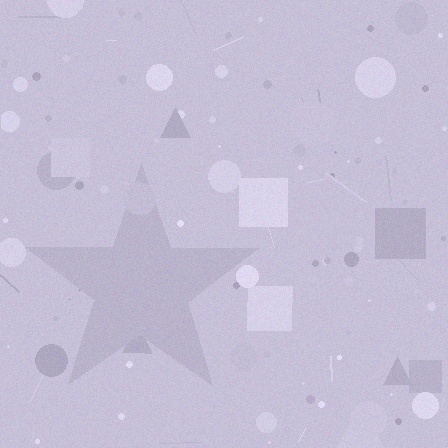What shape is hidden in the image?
A star is hidden in the image.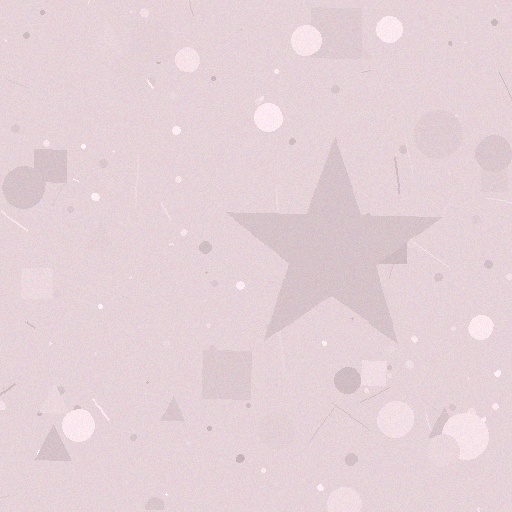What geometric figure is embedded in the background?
A star is embedded in the background.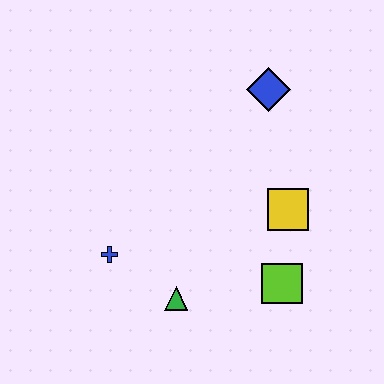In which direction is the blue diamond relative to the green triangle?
The blue diamond is above the green triangle.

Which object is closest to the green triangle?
The blue cross is closest to the green triangle.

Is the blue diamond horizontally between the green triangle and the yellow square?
Yes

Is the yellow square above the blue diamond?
No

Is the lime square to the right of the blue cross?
Yes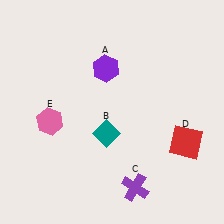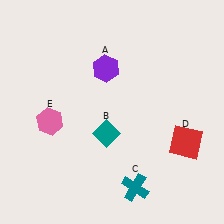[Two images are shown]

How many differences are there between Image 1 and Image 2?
There is 1 difference between the two images.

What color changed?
The cross (C) changed from purple in Image 1 to teal in Image 2.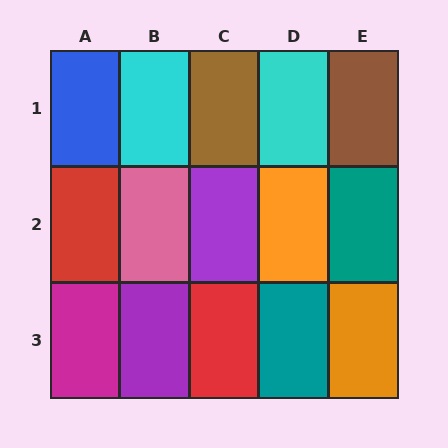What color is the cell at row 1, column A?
Blue.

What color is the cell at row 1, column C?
Brown.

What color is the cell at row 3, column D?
Teal.